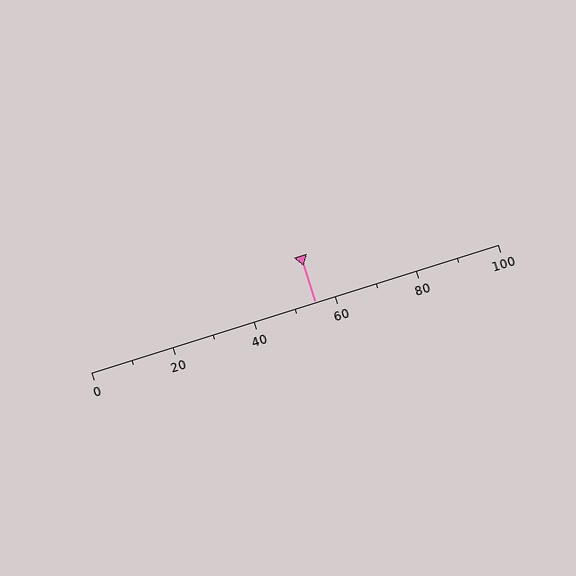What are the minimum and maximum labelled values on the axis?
The axis runs from 0 to 100.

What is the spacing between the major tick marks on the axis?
The major ticks are spaced 20 apart.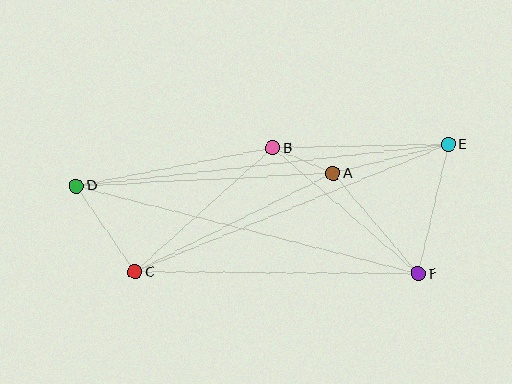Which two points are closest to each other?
Points A and B are closest to each other.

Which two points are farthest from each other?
Points D and E are farthest from each other.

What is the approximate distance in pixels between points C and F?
The distance between C and F is approximately 283 pixels.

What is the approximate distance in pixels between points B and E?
The distance between B and E is approximately 176 pixels.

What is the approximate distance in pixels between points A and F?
The distance between A and F is approximately 132 pixels.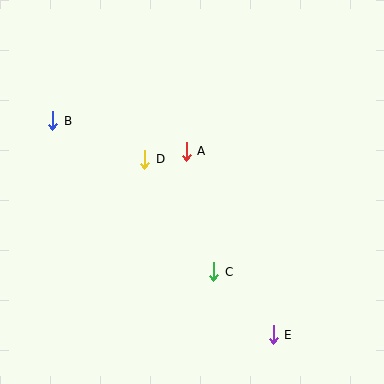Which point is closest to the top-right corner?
Point A is closest to the top-right corner.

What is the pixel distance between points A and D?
The distance between A and D is 42 pixels.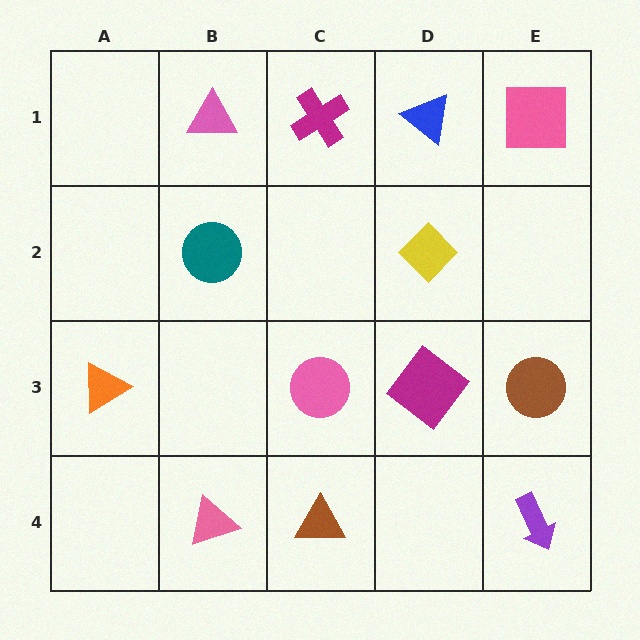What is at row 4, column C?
A brown triangle.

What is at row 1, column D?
A blue triangle.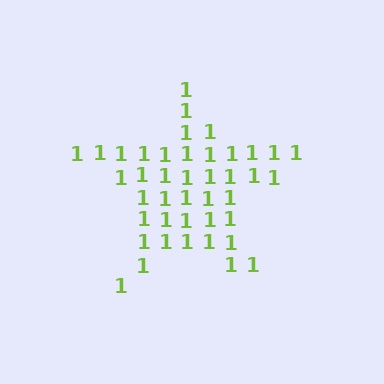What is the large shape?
The large shape is a star.